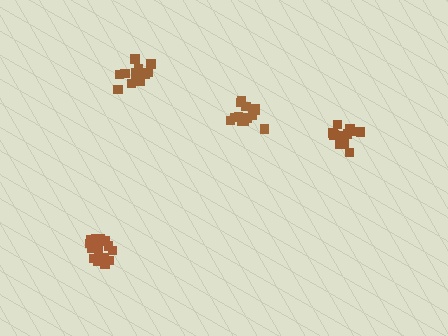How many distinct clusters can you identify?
There are 4 distinct clusters.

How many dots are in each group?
Group 1: 18 dots, Group 2: 16 dots, Group 3: 18 dots, Group 4: 16 dots (68 total).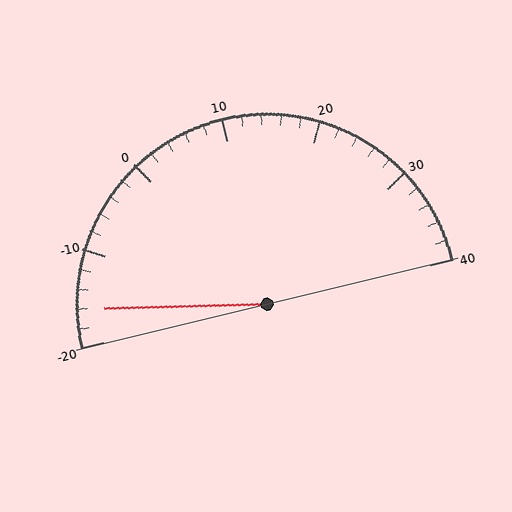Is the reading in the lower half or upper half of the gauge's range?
The reading is in the lower half of the range (-20 to 40).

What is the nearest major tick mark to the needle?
The nearest major tick mark is -20.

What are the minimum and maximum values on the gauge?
The gauge ranges from -20 to 40.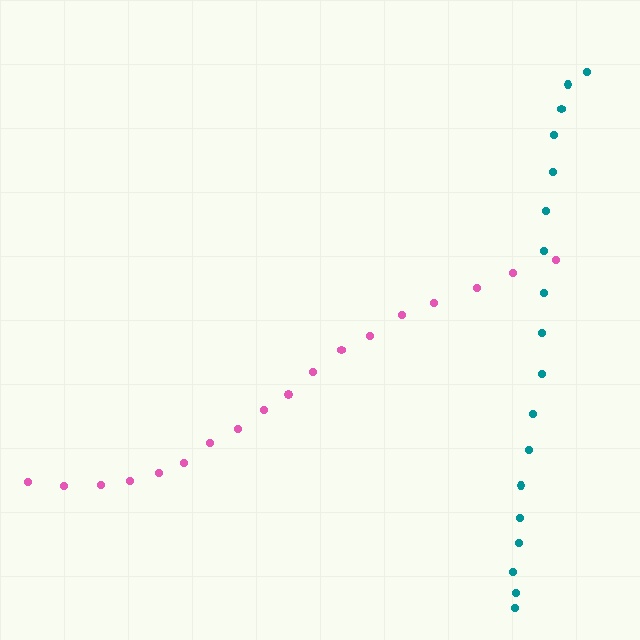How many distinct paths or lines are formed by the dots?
There are 2 distinct paths.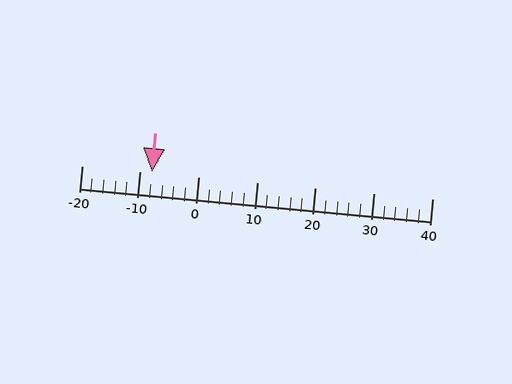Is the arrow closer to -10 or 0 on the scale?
The arrow is closer to -10.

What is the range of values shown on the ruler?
The ruler shows values from -20 to 40.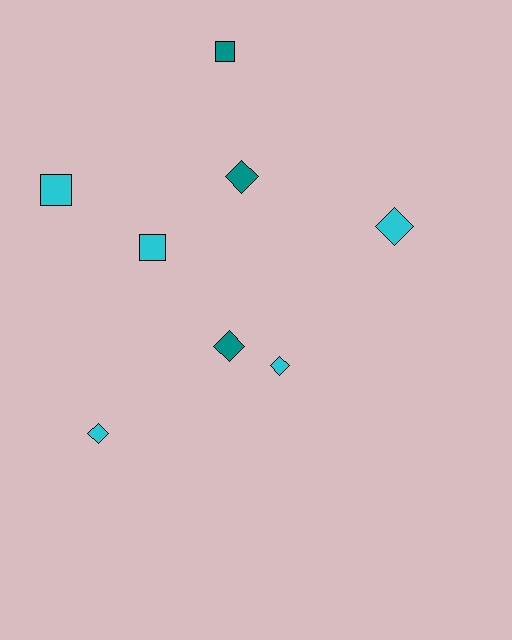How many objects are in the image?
There are 8 objects.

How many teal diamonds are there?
There are 2 teal diamonds.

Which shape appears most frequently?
Diamond, with 5 objects.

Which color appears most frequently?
Cyan, with 5 objects.